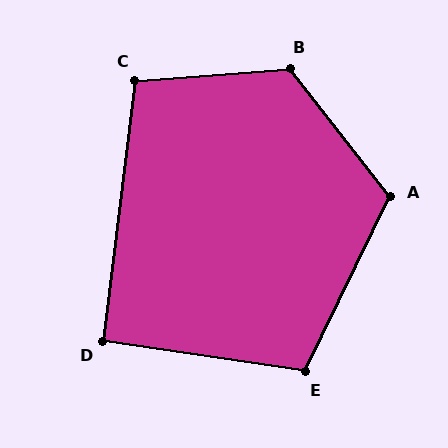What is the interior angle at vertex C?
Approximately 102 degrees (obtuse).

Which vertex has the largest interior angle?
B, at approximately 124 degrees.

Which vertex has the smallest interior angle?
D, at approximately 92 degrees.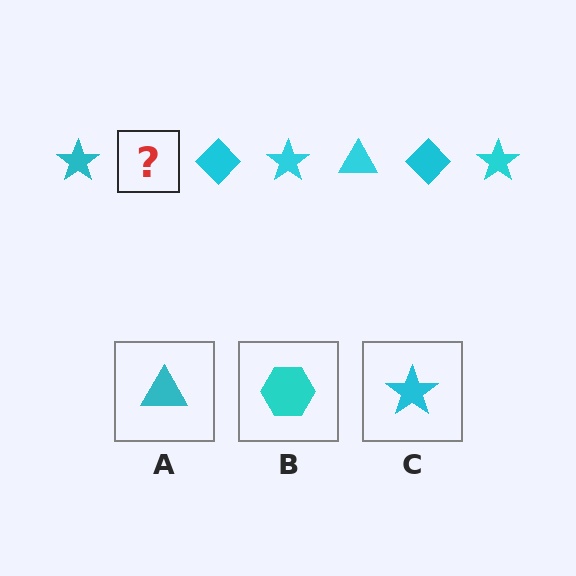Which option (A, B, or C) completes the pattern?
A.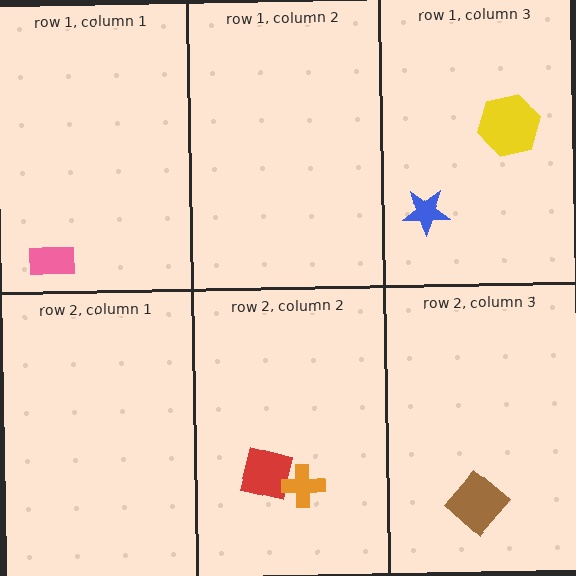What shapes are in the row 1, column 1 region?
The pink rectangle.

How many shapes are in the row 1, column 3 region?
2.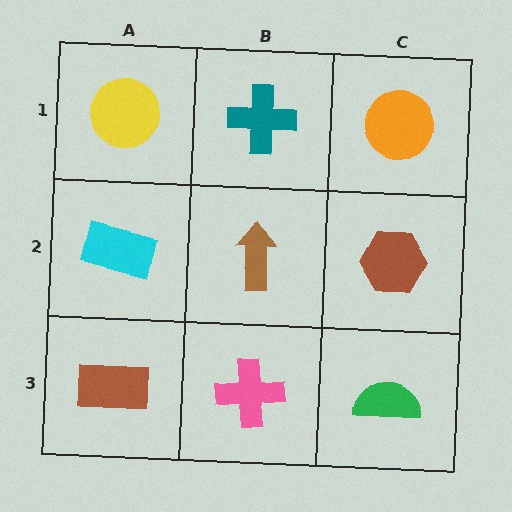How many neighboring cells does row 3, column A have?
2.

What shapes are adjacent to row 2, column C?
An orange circle (row 1, column C), a green semicircle (row 3, column C), a brown arrow (row 2, column B).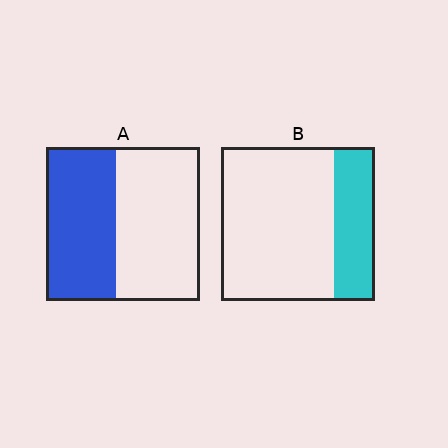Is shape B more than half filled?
No.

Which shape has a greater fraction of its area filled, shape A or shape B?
Shape A.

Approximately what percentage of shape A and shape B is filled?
A is approximately 45% and B is approximately 25%.